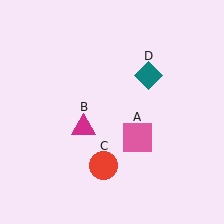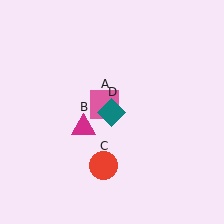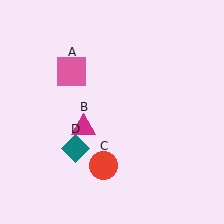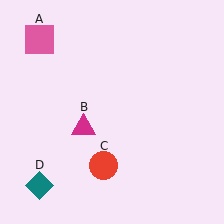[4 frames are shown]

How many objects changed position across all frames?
2 objects changed position: pink square (object A), teal diamond (object D).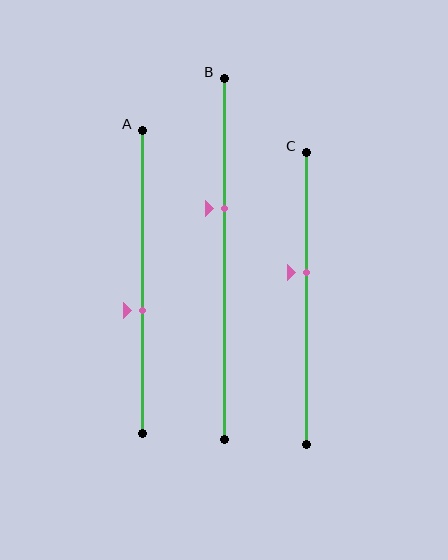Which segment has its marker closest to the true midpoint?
Segment C has its marker closest to the true midpoint.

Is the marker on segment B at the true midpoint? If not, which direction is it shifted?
No, the marker on segment B is shifted upward by about 14% of the segment length.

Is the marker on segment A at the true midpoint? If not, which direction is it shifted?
No, the marker on segment A is shifted downward by about 9% of the segment length.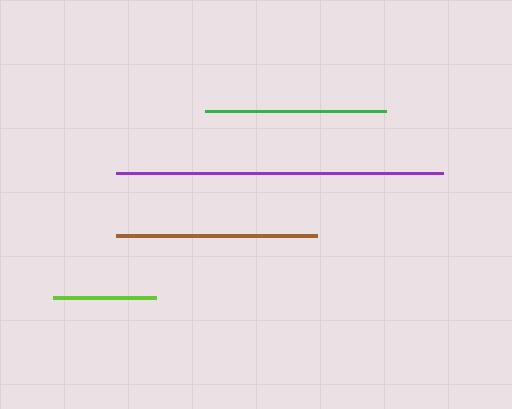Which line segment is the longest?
The purple line is the longest at approximately 327 pixels.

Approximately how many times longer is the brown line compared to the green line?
The brown line is approximately 1.1 times the length of the green line.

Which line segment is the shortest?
The lime line is the shortest at approximately 103 pixels.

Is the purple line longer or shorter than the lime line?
The purple line is longer than the lime line.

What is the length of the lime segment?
The lime segment is approximately 103 pixels long.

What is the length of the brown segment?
The brown segment is approximately 201 pixels long.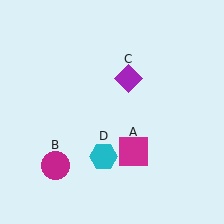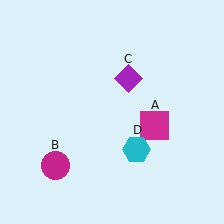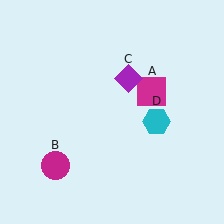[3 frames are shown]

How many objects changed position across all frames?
2 objects changed position: magenta square (object A), cyan hexagon (object D).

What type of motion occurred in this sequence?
The magenta square (object A), cyan hexagon (object D) rotated counterclockwise around the center of the scene.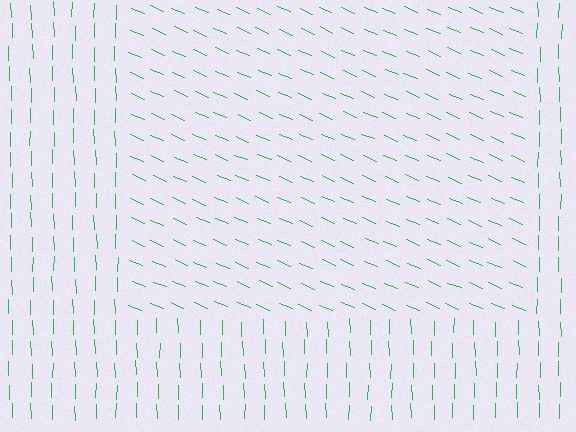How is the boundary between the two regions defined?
The boundary is defined purely by a change in line orientation (approximately 66 degrees difference). All lines are the same color and thickness.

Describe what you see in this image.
The image is filled with small green line segments. A rectangle region in the image has lines oriented differently from the surrounding lines, creating a visible texture boundary.